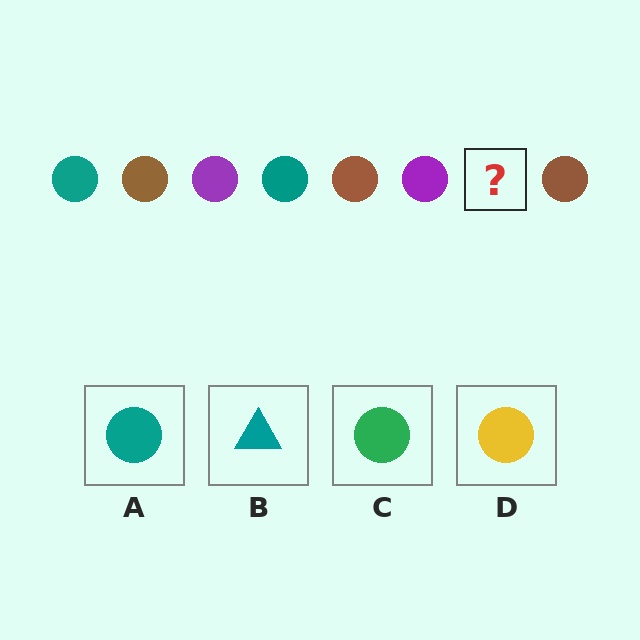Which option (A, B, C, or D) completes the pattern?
A.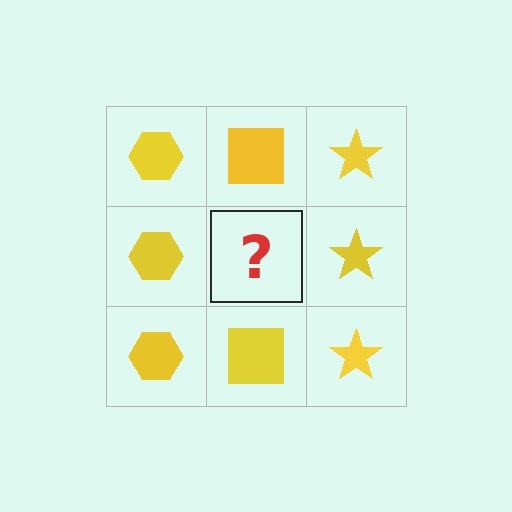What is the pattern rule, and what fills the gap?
The rule is that each column has a consistent shape. The gap should be filled with a yellow square.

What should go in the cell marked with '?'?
The missing cell should contain a yellow square.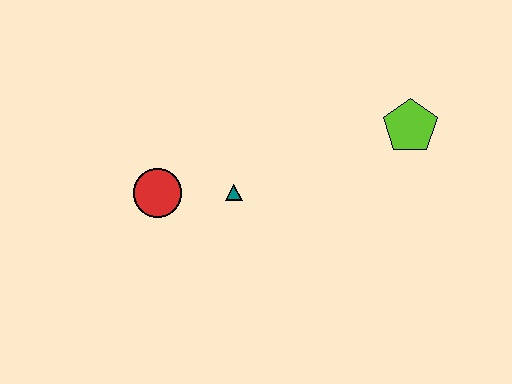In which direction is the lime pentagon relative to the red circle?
The lime pentagon is to the right of the red circle.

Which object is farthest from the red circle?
The lime pentagon is farthest from the red circle.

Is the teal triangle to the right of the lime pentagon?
No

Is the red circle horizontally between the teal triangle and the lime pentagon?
No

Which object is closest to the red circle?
The teal triangle is closest to the red circle.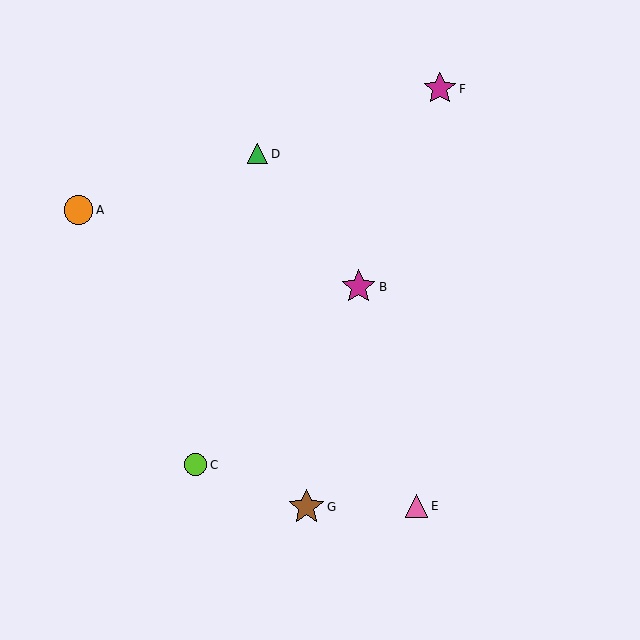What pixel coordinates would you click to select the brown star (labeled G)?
Click at (306, 507) to select the brown star G.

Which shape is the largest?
The brown star (labeled G) is the largest.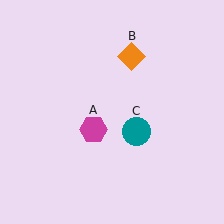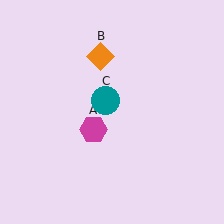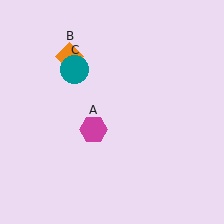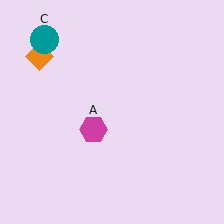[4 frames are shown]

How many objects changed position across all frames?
2 objects changed position: orange diamond (object B), teal circle (object C).